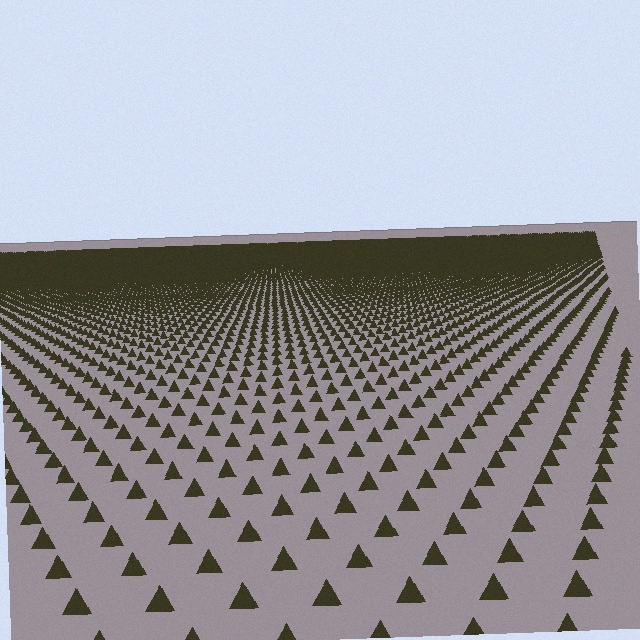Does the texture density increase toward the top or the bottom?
Density increases toward the top.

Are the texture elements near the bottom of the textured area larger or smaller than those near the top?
Larger. Near the bottom, elements are closer to the viewer and appear at a bigger on-screen size.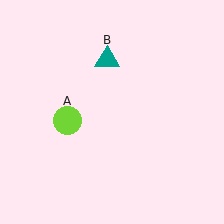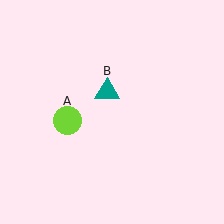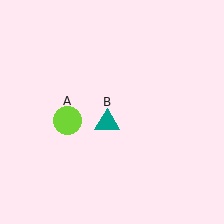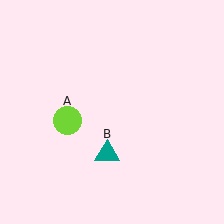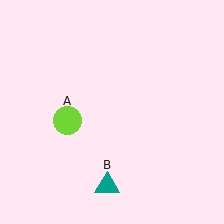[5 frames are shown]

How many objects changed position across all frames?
1 object changed position: teal triangle (object B).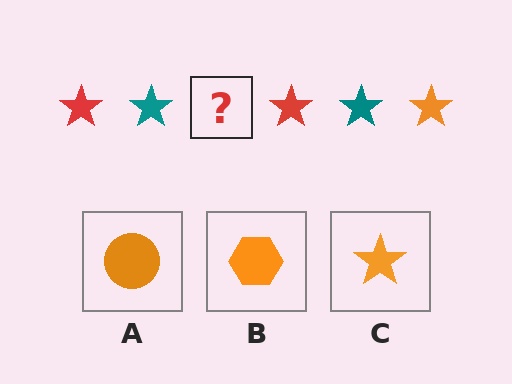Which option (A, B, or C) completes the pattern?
C.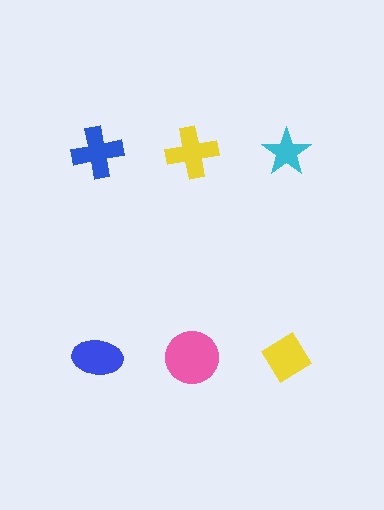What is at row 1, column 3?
A cyan star.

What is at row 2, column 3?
A yellow diamond.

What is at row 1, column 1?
A blue cross.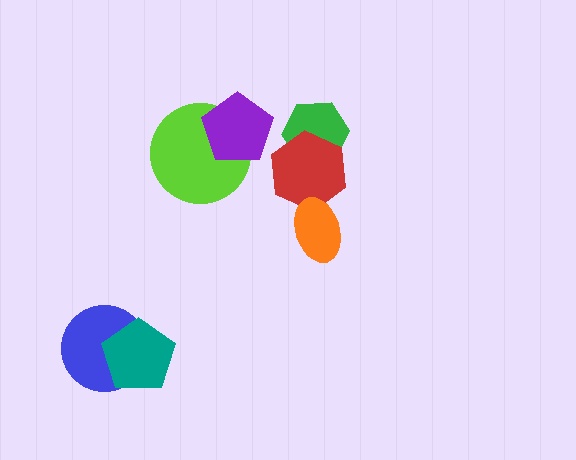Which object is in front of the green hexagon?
The red hexagon is in front of the green hexagon.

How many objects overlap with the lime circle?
1 object overlaps with the lime circle.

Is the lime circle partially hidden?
Yes, it is partially covered by another shape.